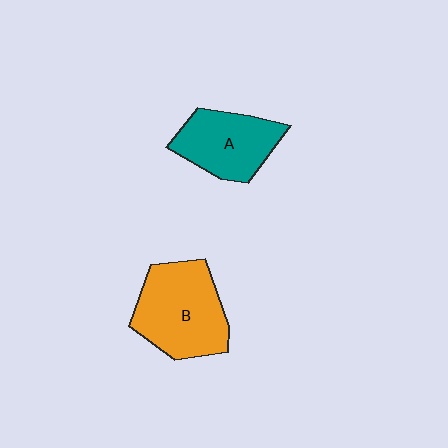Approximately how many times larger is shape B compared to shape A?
Approximately 1.3 times.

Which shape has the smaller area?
Shape A (teal).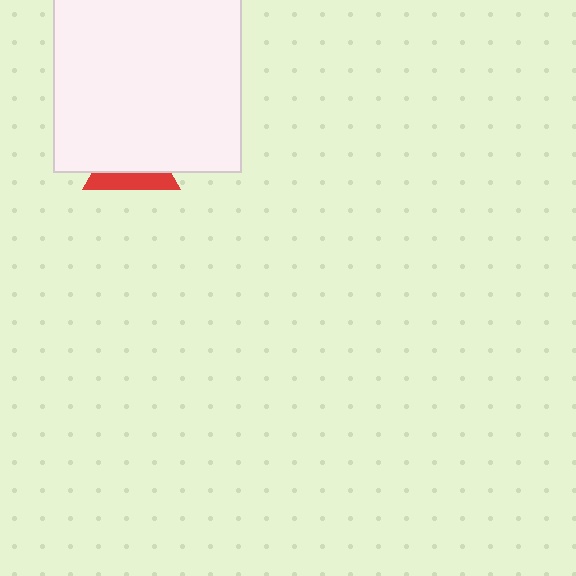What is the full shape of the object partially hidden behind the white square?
The partially hidden object is a red triangle.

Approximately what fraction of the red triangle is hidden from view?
Roughly 66% of the red triangle is hidden behind the white square.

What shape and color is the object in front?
The object in front is a white square.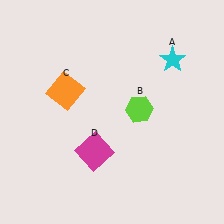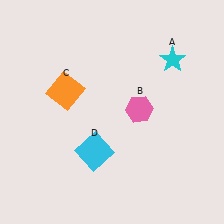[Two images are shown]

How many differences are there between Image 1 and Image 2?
There are 2 differences between the two images.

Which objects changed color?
B changed from lime to pink. D changed from magenta to cyan.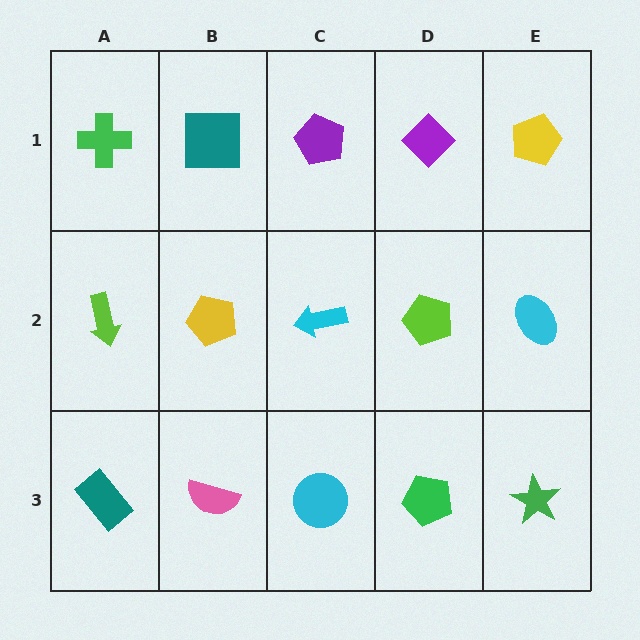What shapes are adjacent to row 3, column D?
A lime pentagon (row 2, column D), a cyan circle (row 3, column C), a green star (row 3, column E).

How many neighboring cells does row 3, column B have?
3.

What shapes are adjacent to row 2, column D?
A purple diamond (row 1, column D), a green pentagon (row 3, column D), a cyan arrow (row 2, column C), a cyan ellipse (row 2, column E).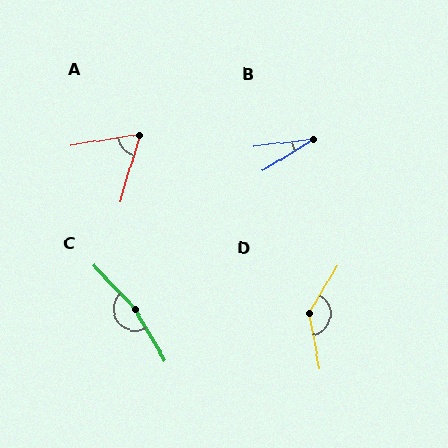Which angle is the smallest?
B, at approximately 24 degrees.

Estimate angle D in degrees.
Approximately 139 degrees.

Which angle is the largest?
C, at approximately 166 degrees.